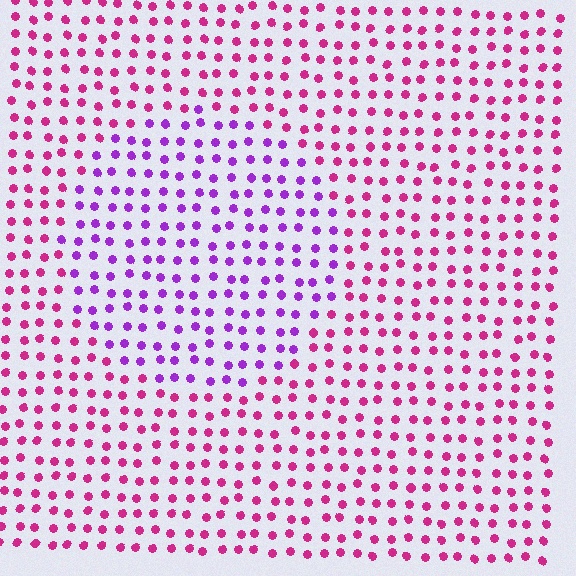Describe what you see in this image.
The image is filled with small magenta elements in a uniform arrangement. A circle-shaped region is visible where the elements are tinted to a slightly different hue, forming a subtle color boundary.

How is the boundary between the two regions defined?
The boundary is defined purely by a slight shift in hue (about 42 degrees). Spacing, size, and orientation are identical on both sides.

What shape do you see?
I see a circle.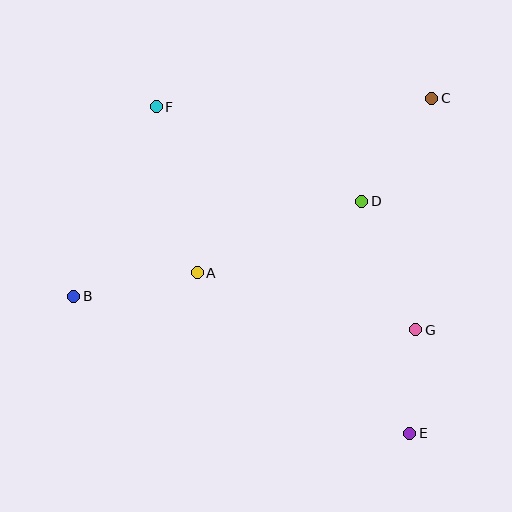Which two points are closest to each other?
Points E and G are closest to each other.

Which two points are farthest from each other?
Points E and F are farthest from each other.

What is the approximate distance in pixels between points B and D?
The distance between B and D is approximately 303 pixels.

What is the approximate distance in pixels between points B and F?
The distance between B and F is approximately 207 pixels.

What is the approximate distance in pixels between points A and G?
The distance between A and G is approximately 226 pixels.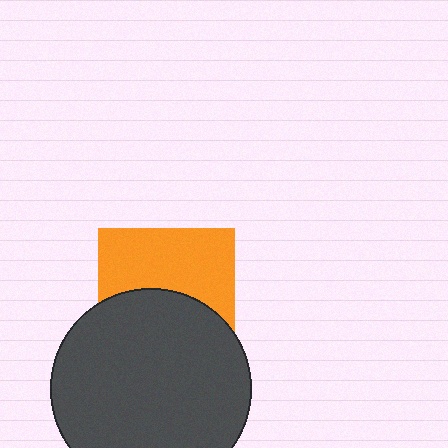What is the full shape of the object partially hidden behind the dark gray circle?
The partially hidden object is an orange square.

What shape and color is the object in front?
The object in front is a dark gray circle.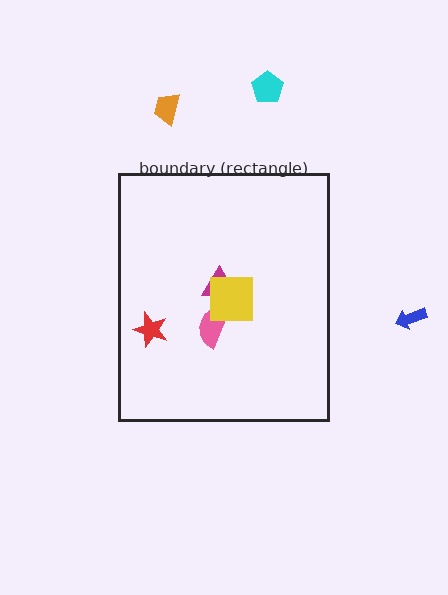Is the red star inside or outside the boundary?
Inside.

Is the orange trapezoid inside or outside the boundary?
Outside.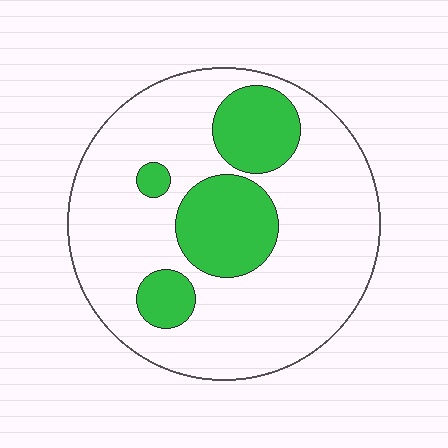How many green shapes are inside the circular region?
4.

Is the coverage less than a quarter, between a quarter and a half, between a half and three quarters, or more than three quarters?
Less than a quarter.